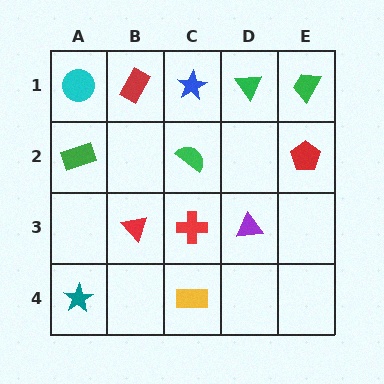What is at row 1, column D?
A green triangle.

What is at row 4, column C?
A yellow rectangle.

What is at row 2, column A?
A green rectangle.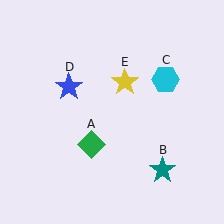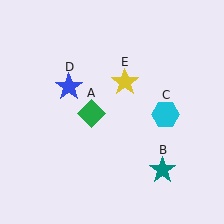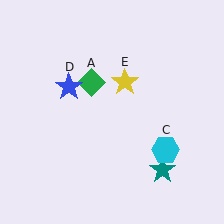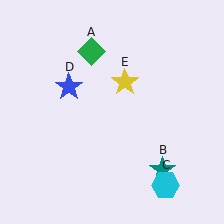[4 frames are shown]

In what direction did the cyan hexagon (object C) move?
The cyan hexagon (object C) moved down.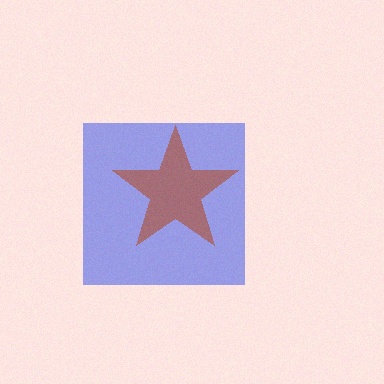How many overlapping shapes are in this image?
There are 2 overlapping shapes in the image.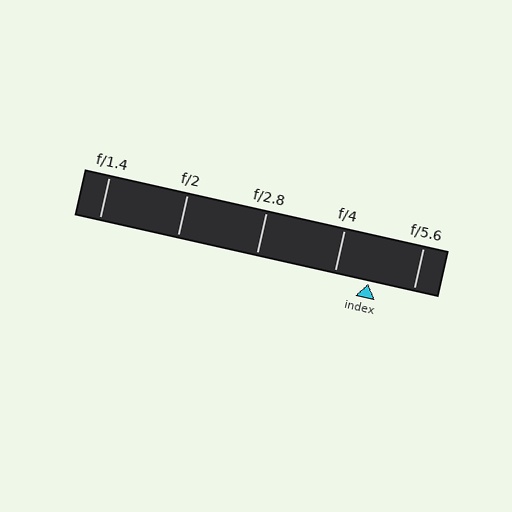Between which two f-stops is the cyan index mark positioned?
The index mark is between f/4 and f/5.6.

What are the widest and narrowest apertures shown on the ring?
The widest aperture shown is f/1.4 and the narrowest is f/5.6.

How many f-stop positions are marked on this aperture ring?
There are 5 f-stop positions marked.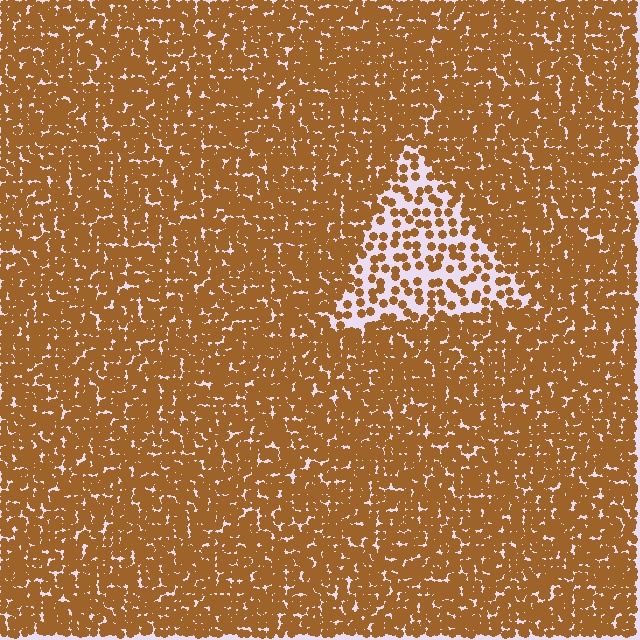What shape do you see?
I see a triangle.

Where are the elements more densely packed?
The elements are more densely packed outside the triangle boundary.